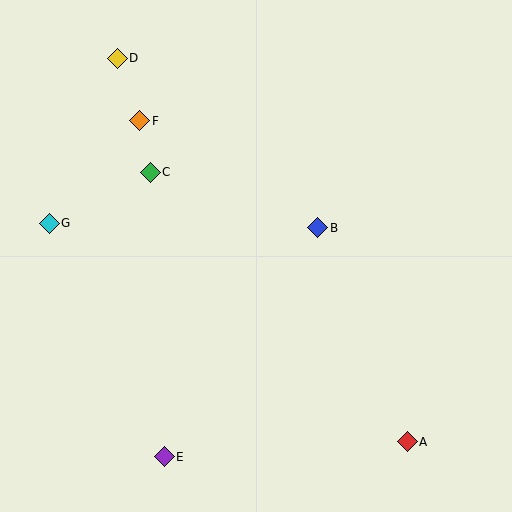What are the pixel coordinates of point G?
Point G is at (49, 223).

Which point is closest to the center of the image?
Point B at (318, 228) is closest to the center.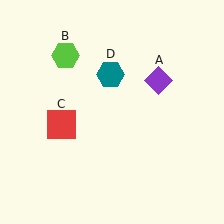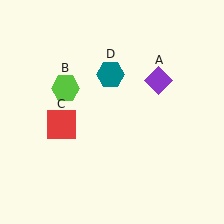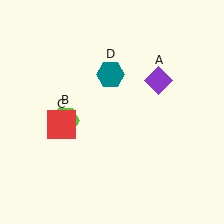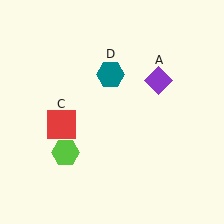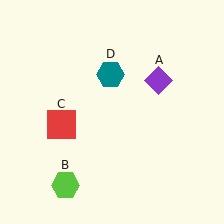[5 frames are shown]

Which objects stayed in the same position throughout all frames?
Purple diamond (object A) and red square (object C) and teal hexagon (object D) remained stationary.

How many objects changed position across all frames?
1 object changed position: lime hexagon (object B).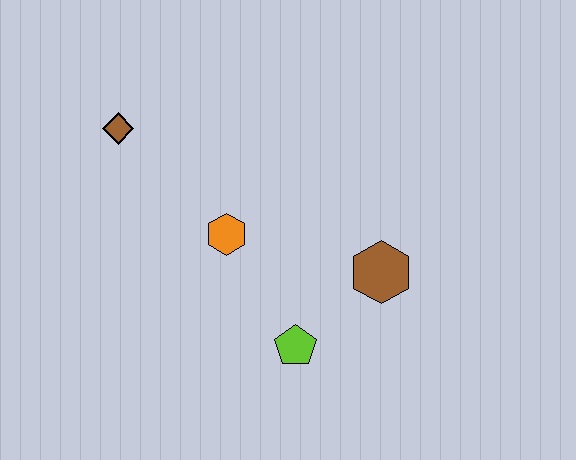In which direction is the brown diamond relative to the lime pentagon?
The brown diamond is above the lime pentagon.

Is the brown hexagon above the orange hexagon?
No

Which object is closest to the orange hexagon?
The lime pentagon is closest to the orange hexagon.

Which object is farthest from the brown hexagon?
The brown diamond is farthest from the brown hexagon.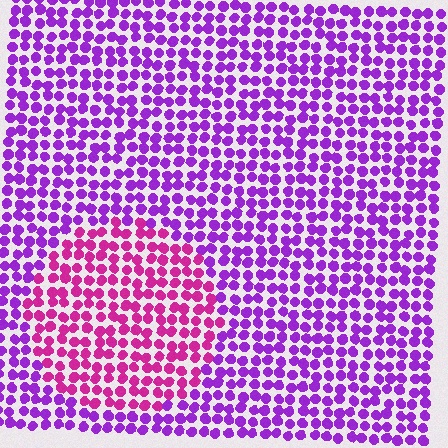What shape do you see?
I see a circle.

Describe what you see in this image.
The image is filled with small purple elements in a uniform arrangement. A circle-shaped region is visible where the elements are tinted to a slightly different hue, forming a subtle color boundary.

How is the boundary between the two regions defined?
The boundary is defined purely by a slight shift in hue (about 38 degrees). Spacing, size, and orientation are identical on both sides.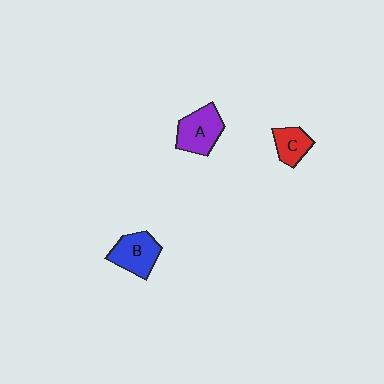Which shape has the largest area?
Shape A (purple).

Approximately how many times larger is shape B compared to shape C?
Approximately 1.5 times.